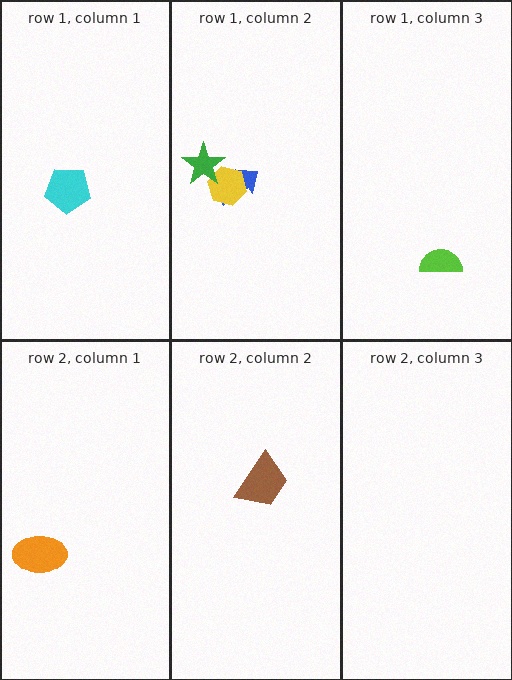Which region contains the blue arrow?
The row 1, column 2 region.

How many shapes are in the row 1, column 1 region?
1.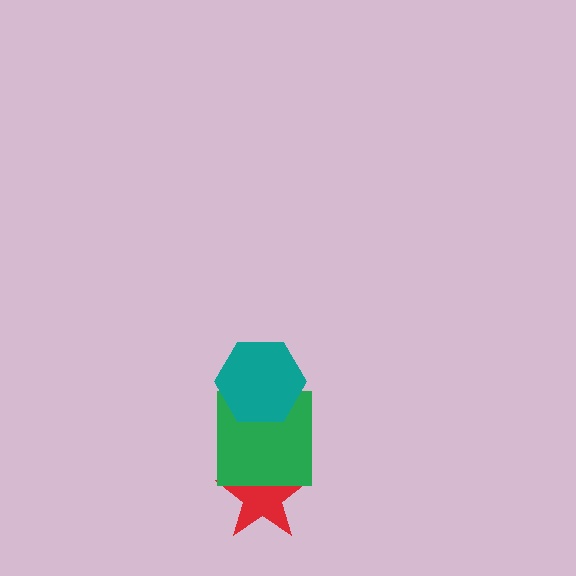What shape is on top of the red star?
The green square is on top of the red star.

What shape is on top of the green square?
The teal hexagon is on top of the green square.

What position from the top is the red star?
The red star is 3rd from the top.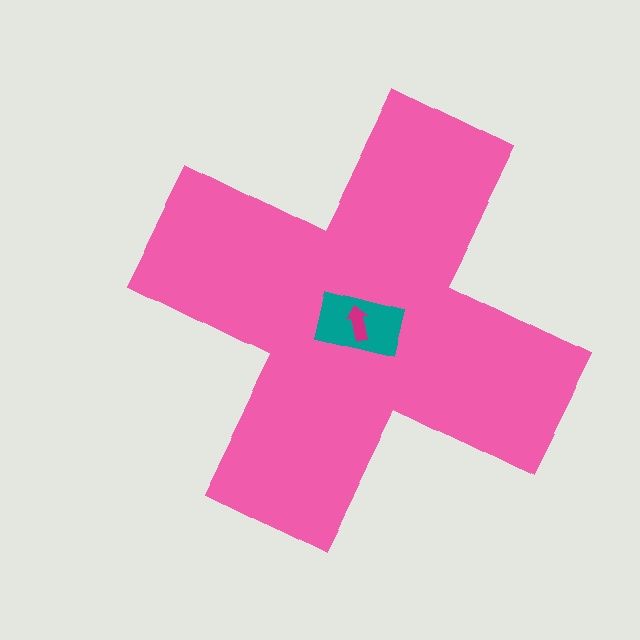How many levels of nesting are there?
3.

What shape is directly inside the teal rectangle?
The magenta arrow.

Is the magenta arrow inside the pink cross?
Yes.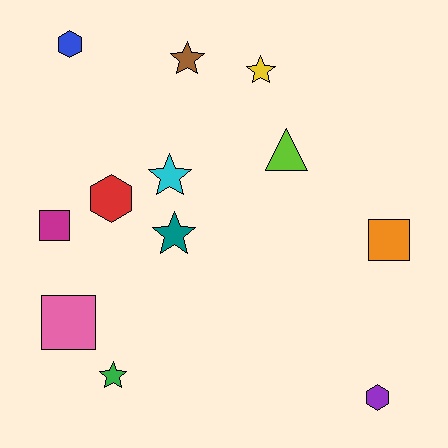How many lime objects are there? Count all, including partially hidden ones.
There is 1 lime object.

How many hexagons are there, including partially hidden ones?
There are 3 hexagons.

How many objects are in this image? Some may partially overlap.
There are 12 objects.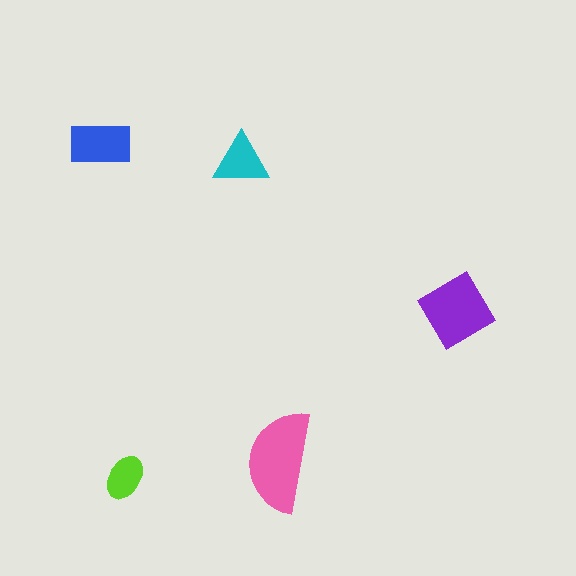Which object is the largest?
The pink semicircle.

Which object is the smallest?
The lime ellipse.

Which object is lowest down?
The lime ellipse is bottommost.